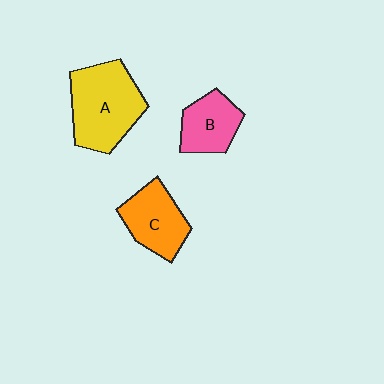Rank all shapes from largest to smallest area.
From largest to smallest: A (yellow), C (orange), B (pink).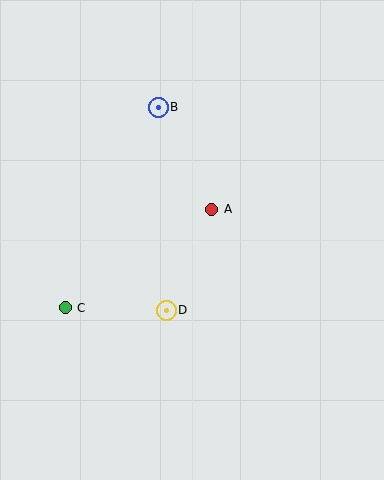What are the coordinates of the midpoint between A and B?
The midpoint between A and B is at (185, 158).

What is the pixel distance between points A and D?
The distance between A and D is 111 pixels.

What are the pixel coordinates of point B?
Point B is at (158, 107).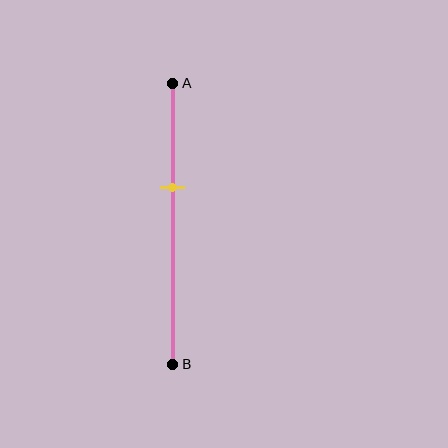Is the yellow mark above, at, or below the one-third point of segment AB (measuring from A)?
The yellow mark is below the one-third point of segment AB.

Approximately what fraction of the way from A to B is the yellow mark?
The yellow mark is approximately 35% of the way from A to B.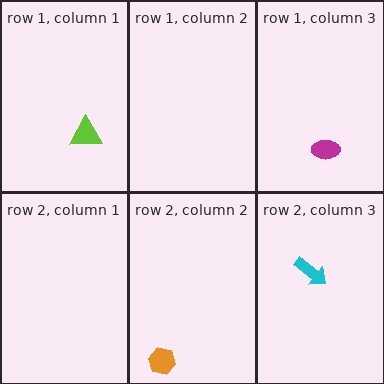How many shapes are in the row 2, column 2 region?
1.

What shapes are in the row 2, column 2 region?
The orange hexagon.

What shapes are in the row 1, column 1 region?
The lime triangle.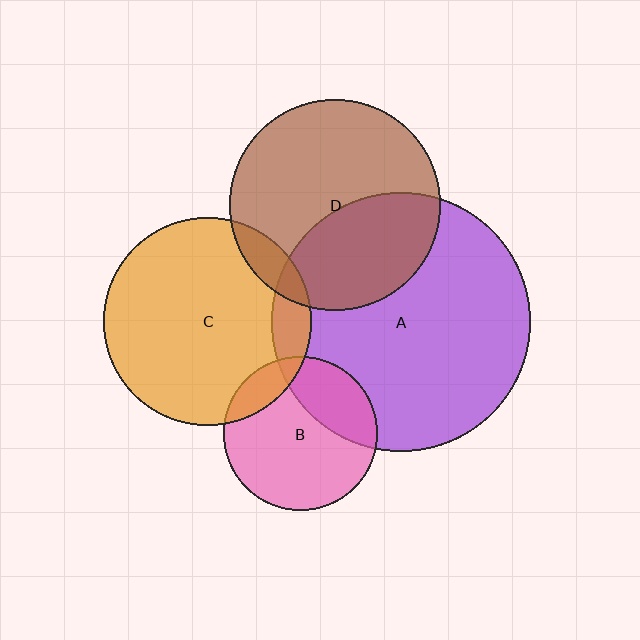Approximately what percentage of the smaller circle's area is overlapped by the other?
Approximately 10%.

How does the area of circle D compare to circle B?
Approximately 1.9 times.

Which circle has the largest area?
Circle A (purple).